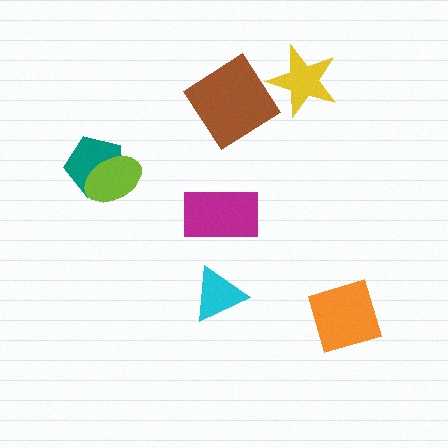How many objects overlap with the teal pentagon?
1 object overlaps with the teal pentagon.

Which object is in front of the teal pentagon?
The lime ellipse is in front of the teal pentagon.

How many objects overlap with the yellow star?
1 object overlaps with the yellow star.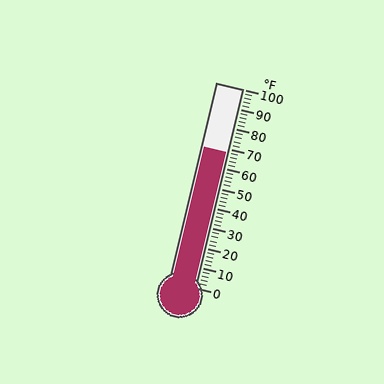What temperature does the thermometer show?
The thermometer shows approximately 68°F.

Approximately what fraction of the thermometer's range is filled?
The thermometer is filled to approximately 70% of its range.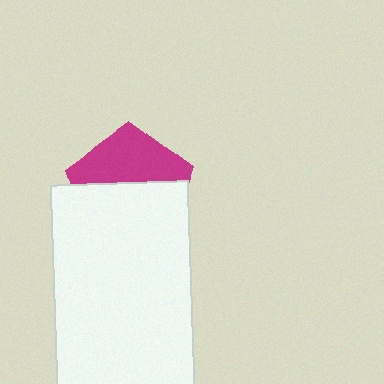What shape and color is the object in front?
The object in front is a white rectangle.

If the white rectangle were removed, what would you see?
You would see the complete magenta pentagon.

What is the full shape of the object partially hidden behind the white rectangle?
The partially hidden object is a magenta pentagon.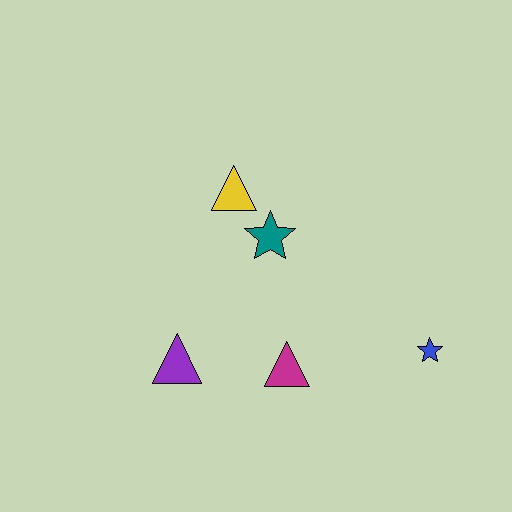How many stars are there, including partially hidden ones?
There are 2 stars.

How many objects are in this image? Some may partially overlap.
There are 5 objects.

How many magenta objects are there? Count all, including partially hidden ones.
There is 1 magenta object.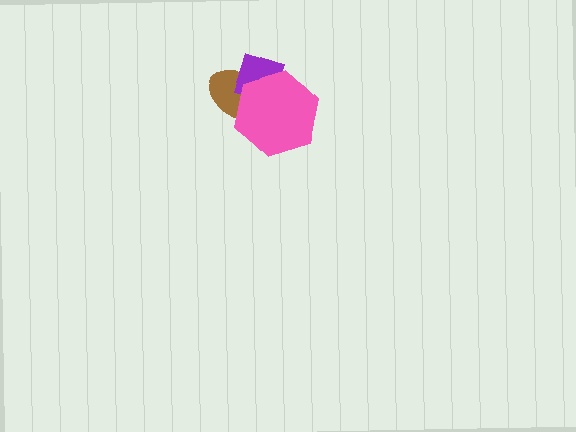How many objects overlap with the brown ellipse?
2 objects overlap with the brown ellipse.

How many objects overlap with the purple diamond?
2 objects overlap with the purple diamond.